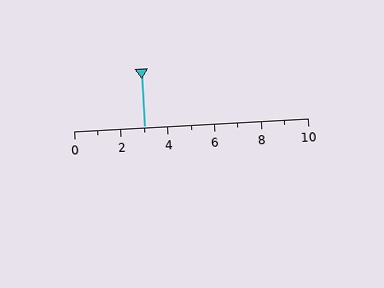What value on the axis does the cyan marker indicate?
The marker indicates approximately 3.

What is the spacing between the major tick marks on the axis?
The major ticks are spaced 2 apart.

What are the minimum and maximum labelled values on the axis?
The axis runs from 0 to 10.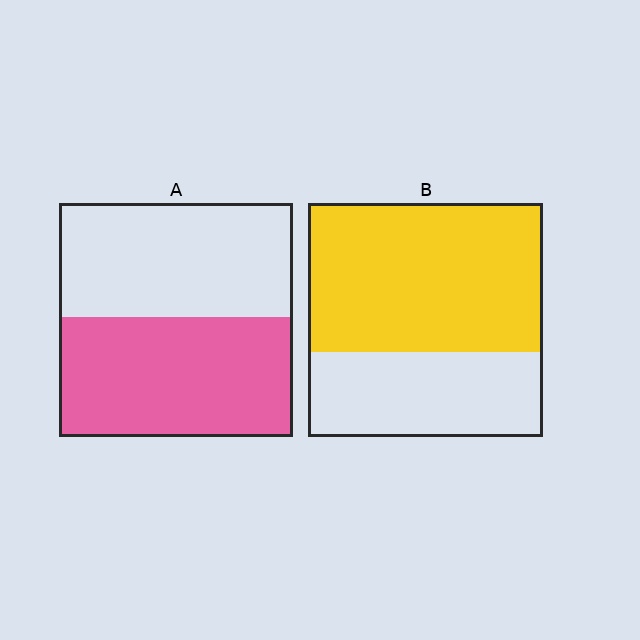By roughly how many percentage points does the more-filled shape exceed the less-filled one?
By roughly 10 percentage points (B over A).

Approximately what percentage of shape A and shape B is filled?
A is approximately 50% and B is approximately 65%.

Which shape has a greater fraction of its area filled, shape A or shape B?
Shape B.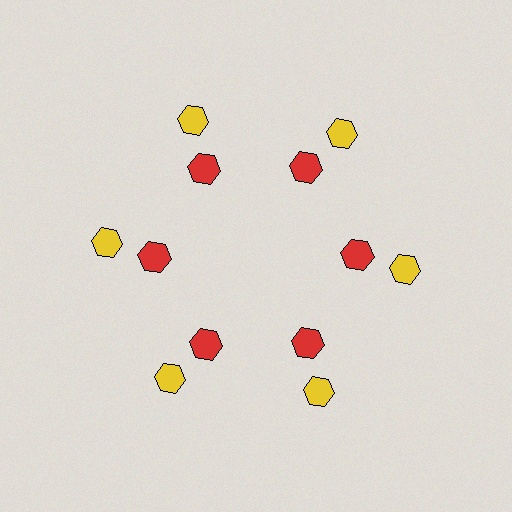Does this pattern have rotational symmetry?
Yes, this pattern has 6-fold rotational symmetry. It looks the same after rotating 60 degrees around the center.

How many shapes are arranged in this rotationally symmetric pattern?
There are 12 shapes, arranged in 6 groups of 2.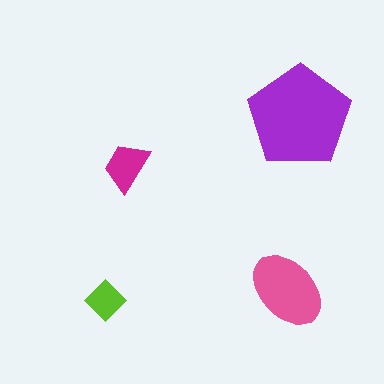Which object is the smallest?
The lime diamond.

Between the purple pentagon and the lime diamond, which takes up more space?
The purple pentagon.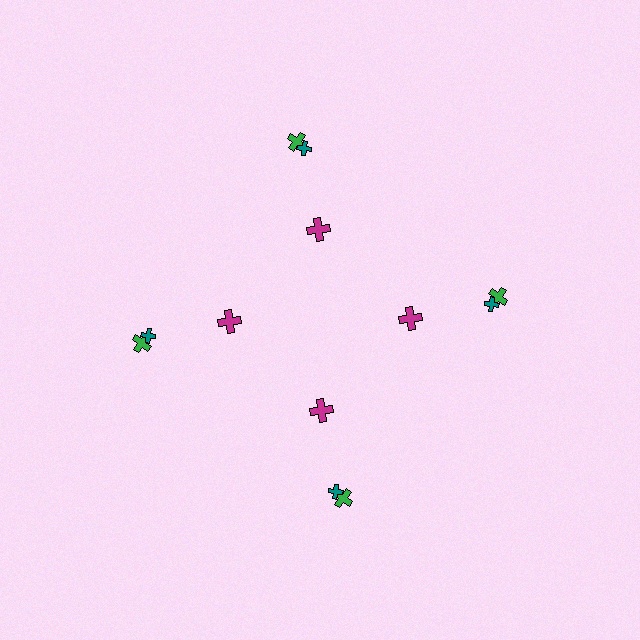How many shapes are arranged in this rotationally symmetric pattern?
There are 12 shapes, arranged in 4 groups of 3.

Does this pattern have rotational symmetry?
Yes, this pattern has 4-fold rotational symmetry. It looks the same after rotating 90 degrees around the center.